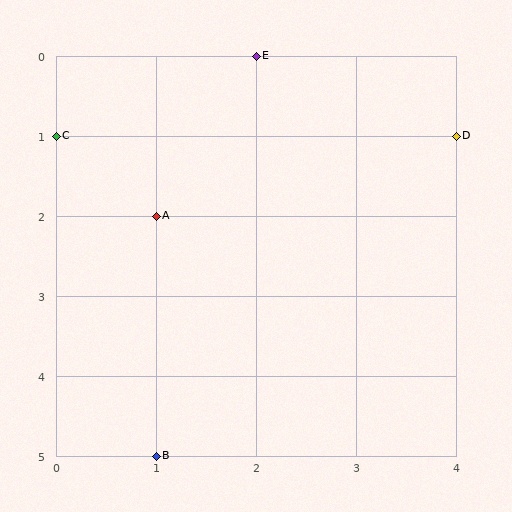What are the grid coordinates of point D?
Point D is at grid coordinates (4, 1).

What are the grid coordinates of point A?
Point A is at grid coordinates (1, 2).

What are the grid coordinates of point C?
Point C is at grid coordinates (0, 1).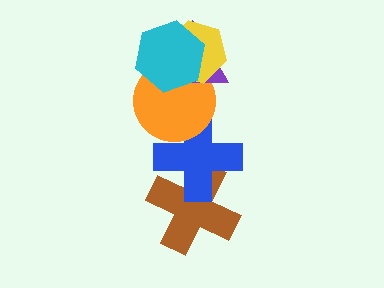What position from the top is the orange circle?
The orange circle is 4th from the top.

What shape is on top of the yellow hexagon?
The cyan hexagon is on top of the yellow hexagon.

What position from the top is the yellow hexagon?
The yellow hexagon is 2nd from the top.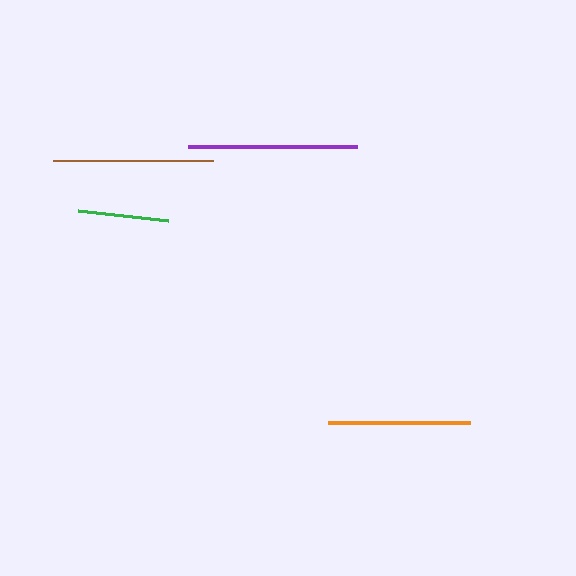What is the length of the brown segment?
The brown segment is approximately 160 pixels long.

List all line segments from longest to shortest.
From longest to shortest: purple, brown, orange, green.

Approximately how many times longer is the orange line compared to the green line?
The orange line is approximately 1.6 times the length of the green line.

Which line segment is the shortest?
The green line is the shortest at approximately 91 pixels.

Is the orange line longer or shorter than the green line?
The orange line is longer than the green line.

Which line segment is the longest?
The purple line is the longest at approximately 169 pixels.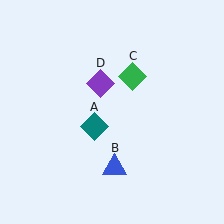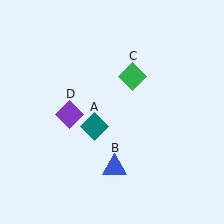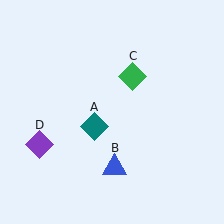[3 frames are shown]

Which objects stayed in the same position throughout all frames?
Teal diamond (object A) and blue triangle (object B) and green diamond (object C) remained stationary.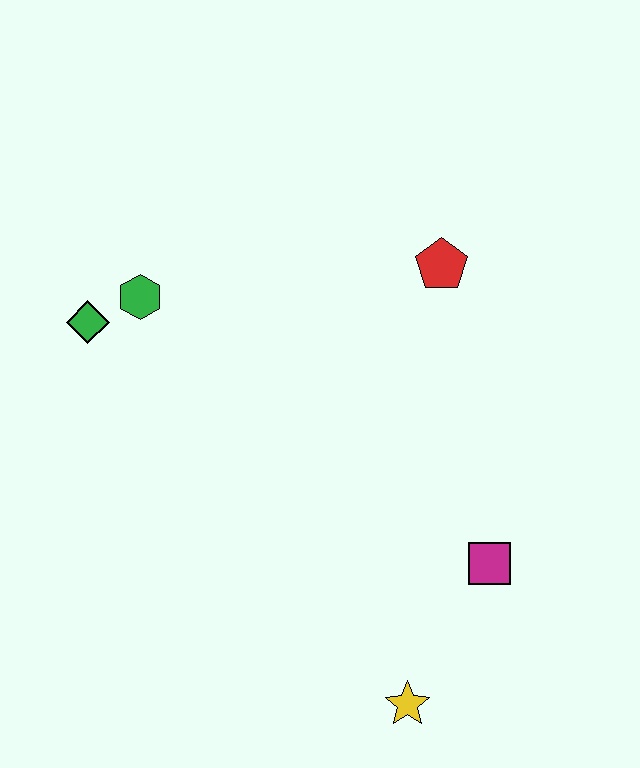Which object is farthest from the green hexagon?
The yellow star is farthest from the green hexagon.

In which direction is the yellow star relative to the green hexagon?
The yellow star is below the green hexagon.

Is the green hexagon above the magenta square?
Yes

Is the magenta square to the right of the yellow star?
Yes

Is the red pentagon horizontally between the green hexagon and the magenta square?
Yes